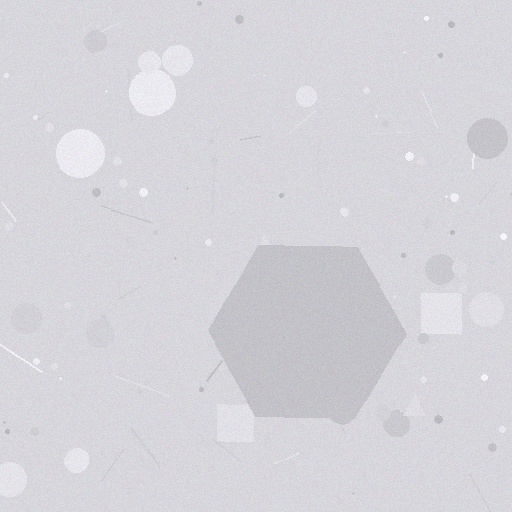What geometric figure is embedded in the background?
A hexagon is embedded in the background.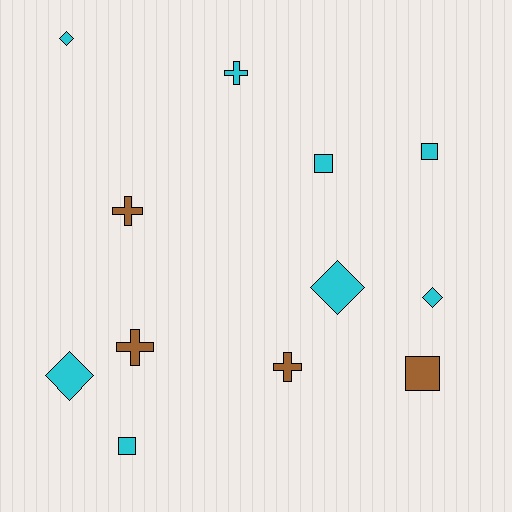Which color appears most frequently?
Cyan, with 8 objects.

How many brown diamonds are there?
There are no brown diamonds.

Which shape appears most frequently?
Diamond, with 4 objects.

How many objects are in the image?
There are 12 objects.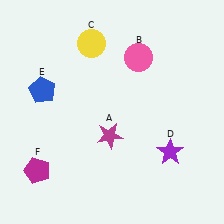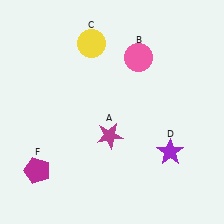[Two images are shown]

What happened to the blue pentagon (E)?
The blue pentagon (E) was removed in Image 2. It was in the top-left area of Image 1.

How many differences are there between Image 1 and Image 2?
There is 1 difference between the two images.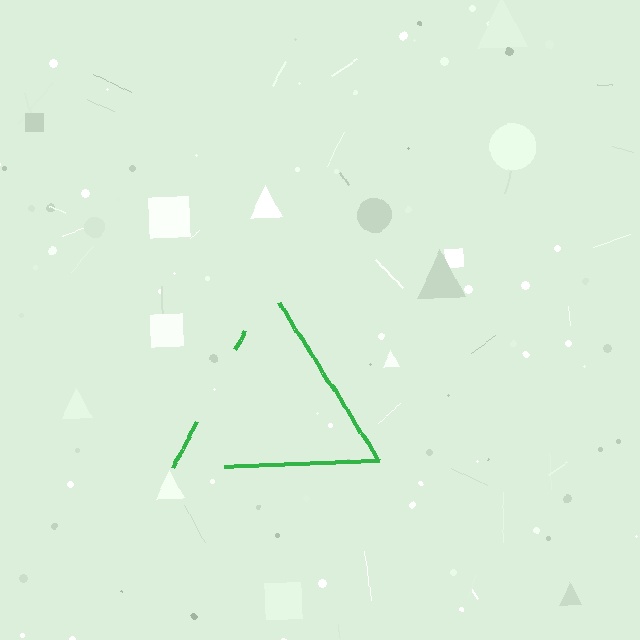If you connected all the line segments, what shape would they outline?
They would outline a triangle.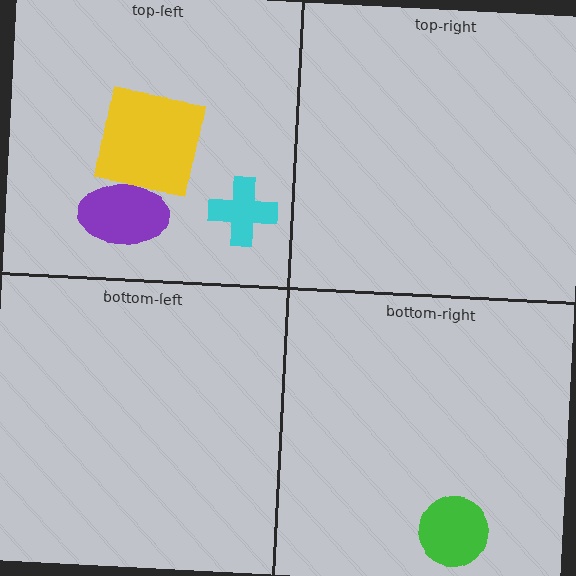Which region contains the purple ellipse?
The top-left region.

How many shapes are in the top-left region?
3.